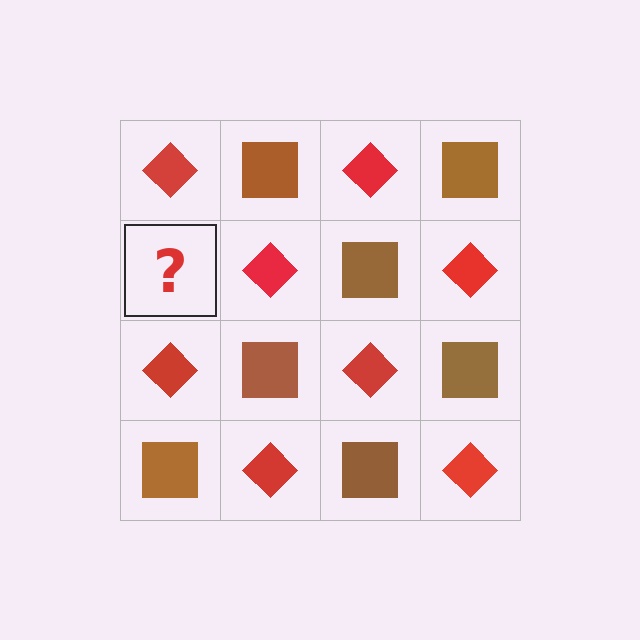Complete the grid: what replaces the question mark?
The question mark should be replaced with a brown square.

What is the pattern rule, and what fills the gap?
The rule is that it alternates red diamond and brown square in a checkerboard pattern. The gap should be filled with a brown square.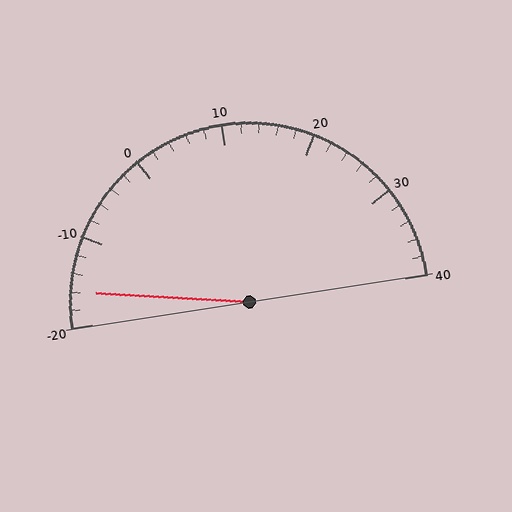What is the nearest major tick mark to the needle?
The nearest major tick mark is -20.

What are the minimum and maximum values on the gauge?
The gauge ranges from -20 to 40.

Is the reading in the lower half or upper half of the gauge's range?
The reading is in the lower half of the range (-20 to 40).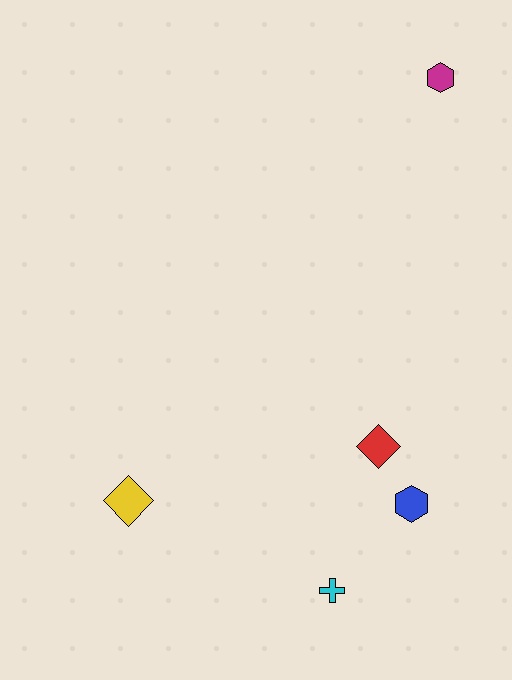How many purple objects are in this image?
There are no purple objects.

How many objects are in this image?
There are 5 objects.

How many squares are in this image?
There are no squares.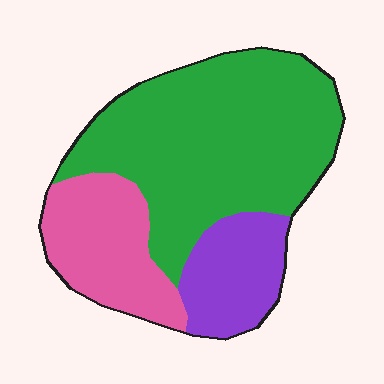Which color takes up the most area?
Green, at roughly 60%.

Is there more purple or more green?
Green.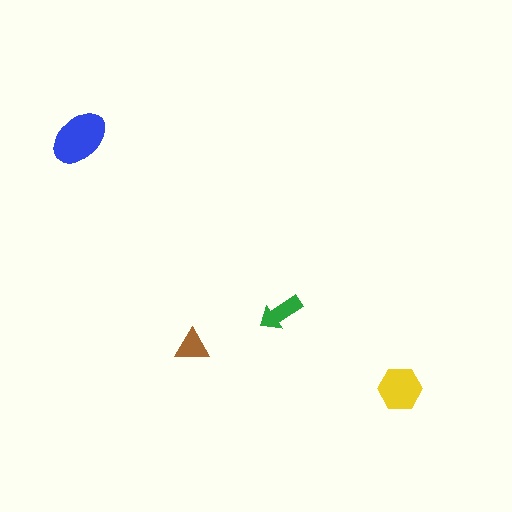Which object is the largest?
The blue ellipse.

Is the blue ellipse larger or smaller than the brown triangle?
Larger.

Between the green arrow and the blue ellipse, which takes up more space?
The blue ellipse.